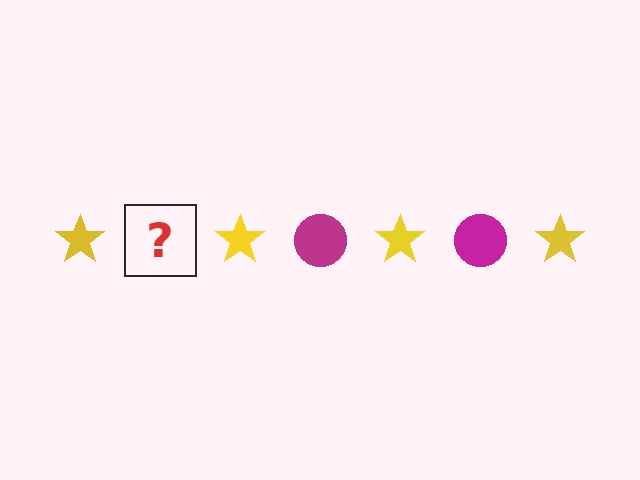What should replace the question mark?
The question mark should be replaced with a magenta circle.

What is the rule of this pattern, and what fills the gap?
The rule is that the pattern alternates between yellow star and magenta circle. The gap should be filled with a magenta circle.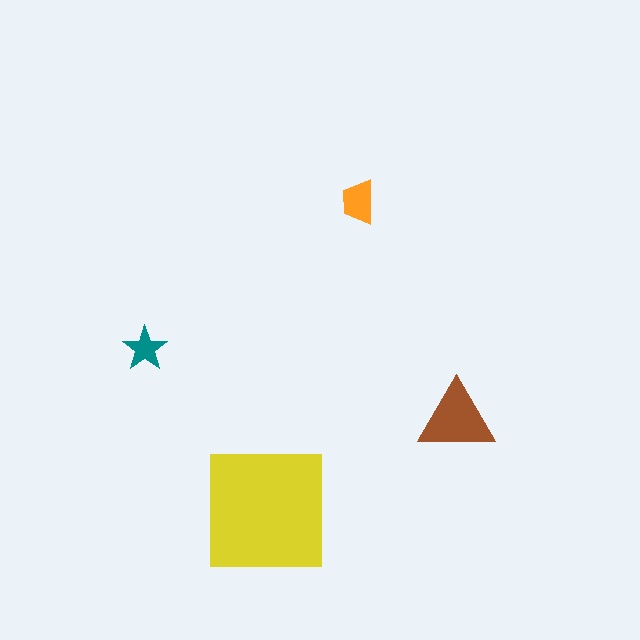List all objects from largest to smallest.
The yellow square, the brown triangle, the orange trapezoid, the teal star.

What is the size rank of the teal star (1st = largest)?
4th.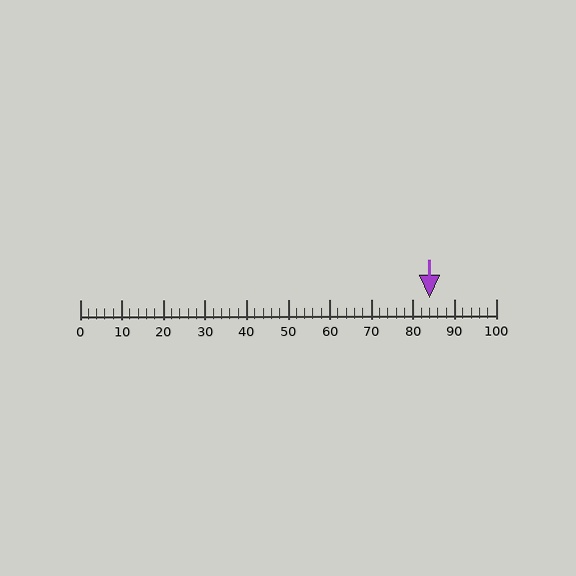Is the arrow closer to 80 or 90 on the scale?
The arrow is closer to 80.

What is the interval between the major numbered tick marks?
The major tick marks are spaced 10 units apart.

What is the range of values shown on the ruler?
The ruler shows values from 0 to 100.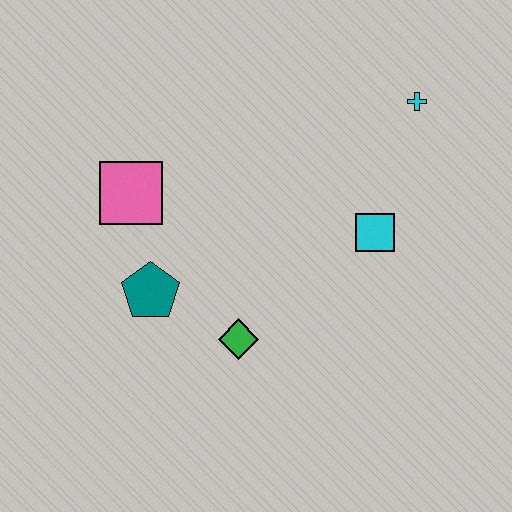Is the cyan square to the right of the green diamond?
Yes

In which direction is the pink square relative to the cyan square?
The pink square is to the left of the cyan square.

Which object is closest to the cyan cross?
The cyan square is closest to the cyan cross.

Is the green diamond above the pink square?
No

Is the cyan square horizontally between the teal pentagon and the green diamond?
No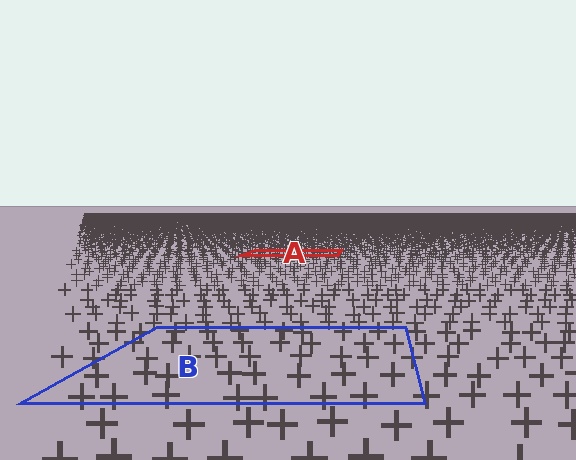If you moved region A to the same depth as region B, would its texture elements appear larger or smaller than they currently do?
They would appear larger. At a closer depth, the same texture elements are projected at a bigger on-screen size.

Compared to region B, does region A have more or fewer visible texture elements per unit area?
Region A has more texture elements per unit area — they are packed more densely because it is farther away.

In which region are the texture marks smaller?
The texture marks are smaller in region A, because it is farther away.